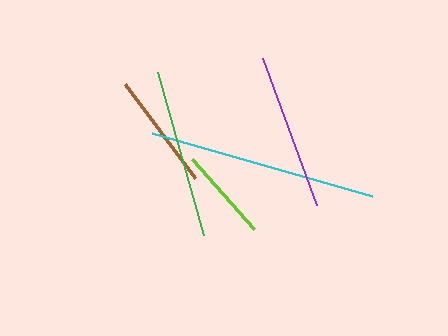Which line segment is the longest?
The cyan line is the longest at approximately 229 pixels.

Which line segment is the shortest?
The lime line is the shortest at approximately 93 pixels.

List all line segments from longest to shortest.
From longest to shortest: cyan, green, purple, brown, lime.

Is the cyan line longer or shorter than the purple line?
The cyan line is longer than the purple line.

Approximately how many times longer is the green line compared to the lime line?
The green line is approximately 1.8 times the length of the lime line.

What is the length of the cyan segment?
The cyan segment is approximately 229 pixels long.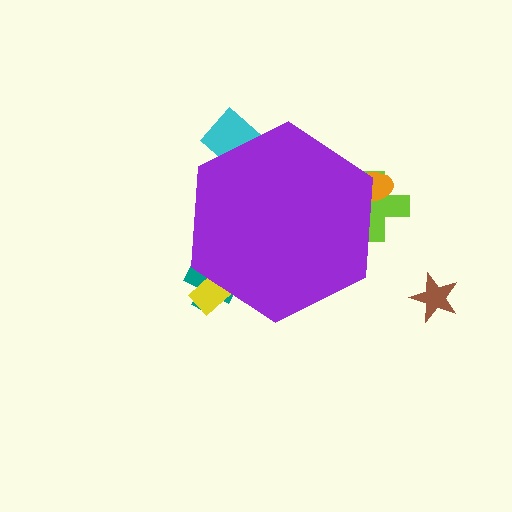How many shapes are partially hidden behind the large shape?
5 shapes are partially hidden.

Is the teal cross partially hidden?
Yes, the teal cross is partially hidden behind the purple hexagon.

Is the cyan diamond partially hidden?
Yes, the cyan diamond is partially hidden behind the purple hexagon.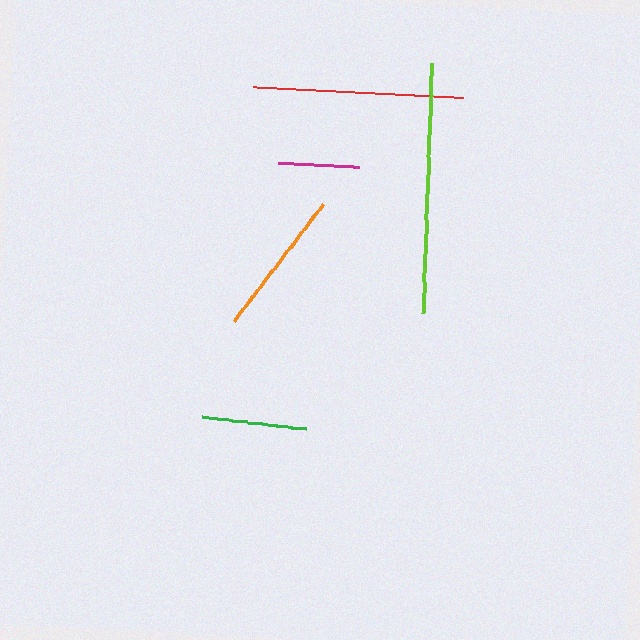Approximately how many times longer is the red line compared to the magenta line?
The red line is approximately 2.6 times the length of the magenta line.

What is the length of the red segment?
The red segment is approximately 211 pixels long.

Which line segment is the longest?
The lime line is the longest at approximately 250 pixels.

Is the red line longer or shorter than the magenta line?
The red line is longer than the magenta line.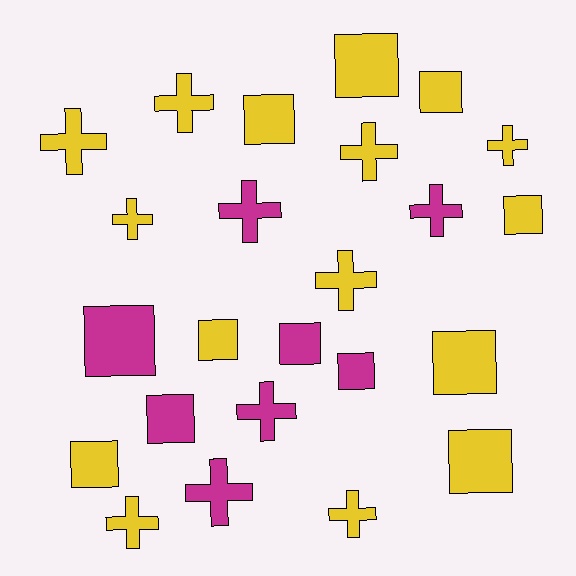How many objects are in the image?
There are 24 objects.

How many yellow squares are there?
There are 8 yellow squares.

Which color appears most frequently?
Yellow, with 16 objects.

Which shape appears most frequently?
Cross, with 12 objects.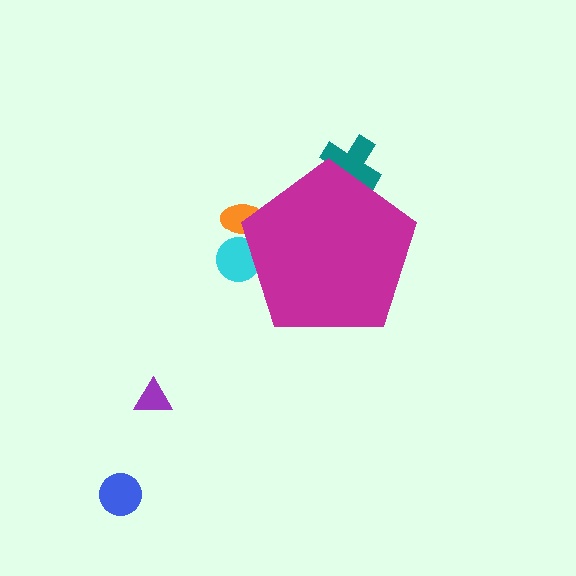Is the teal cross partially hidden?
Yes, the teal cross is partially hidden behind the magenta pentagon.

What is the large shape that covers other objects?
A magenta pentagon.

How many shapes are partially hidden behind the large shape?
3 shapes are partially hidden.